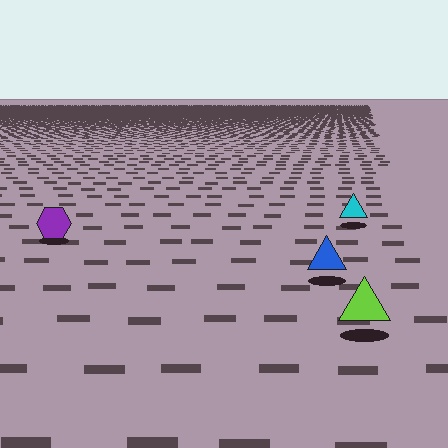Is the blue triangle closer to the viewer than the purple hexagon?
Yes. The blue triangle is closer — you can tell from the texture gradient: the ground texture is coarser near it.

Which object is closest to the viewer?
The lime triangle is closest. The texture marks near it are larger and more spread out.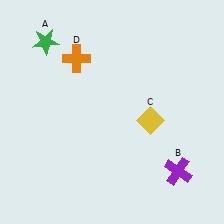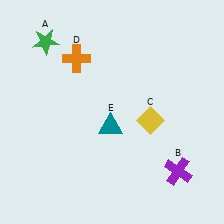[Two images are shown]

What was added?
A teal triangle (E) was added in Image 2.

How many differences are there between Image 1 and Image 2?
There is 1 difference between the two images.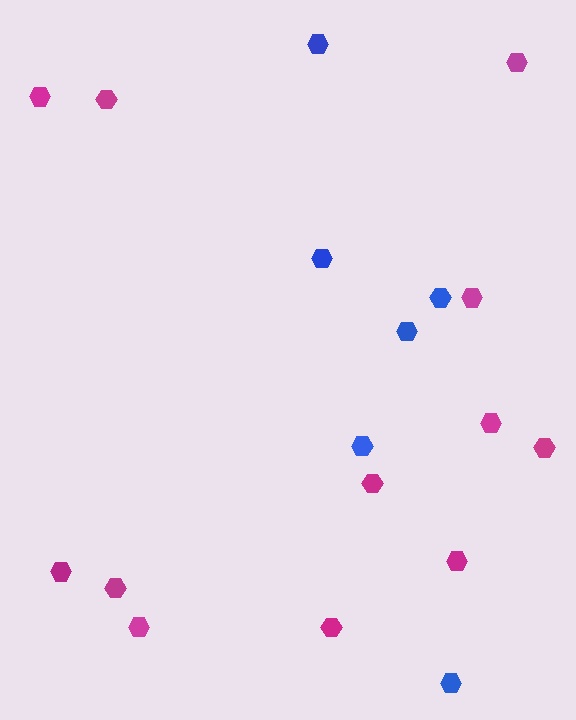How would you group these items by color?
There are 2 groups: one group of blue hexagons (6) and one group of magenta hexagons (12).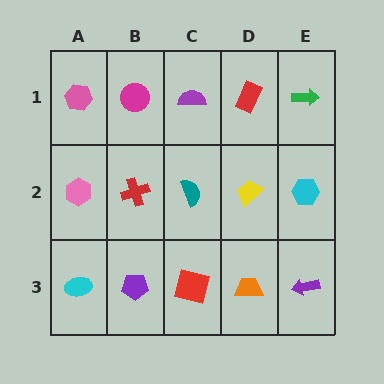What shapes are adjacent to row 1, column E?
A cyan hexagon (row 2, column E), a red rectangle (row 1, column D).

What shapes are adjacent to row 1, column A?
A pink hexagon (row 2, column A), a magenta circle (row 1, column B).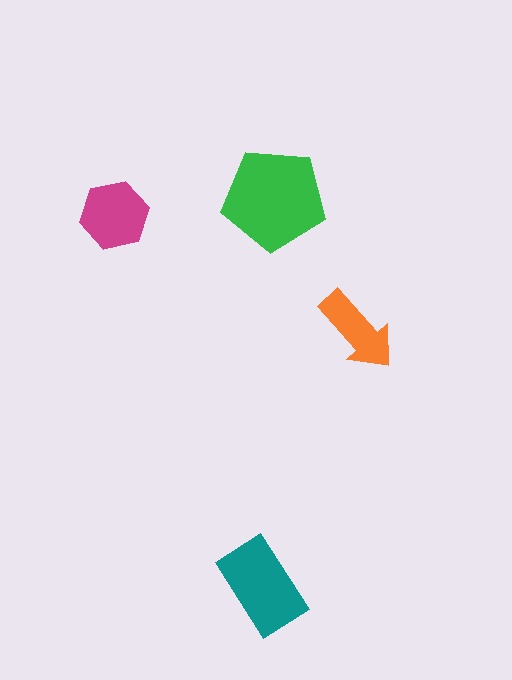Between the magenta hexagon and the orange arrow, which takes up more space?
The magenta hexagon.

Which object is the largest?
The green pentagon.